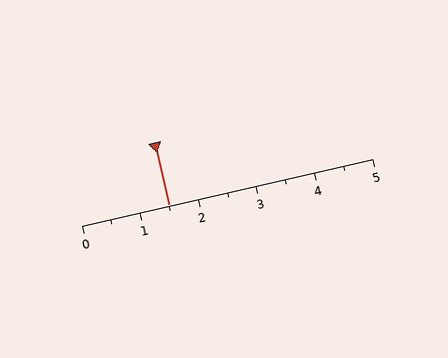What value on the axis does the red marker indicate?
The marker indicates approximately 1.5.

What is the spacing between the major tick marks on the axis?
The major ticks are spaced 1 apart.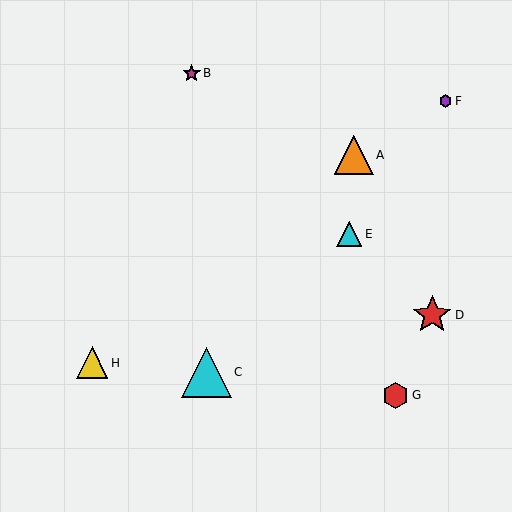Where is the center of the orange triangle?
The center of the orange triangle is at (354, 155).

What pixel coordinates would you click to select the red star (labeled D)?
Click at (432, 315) to select the red star D.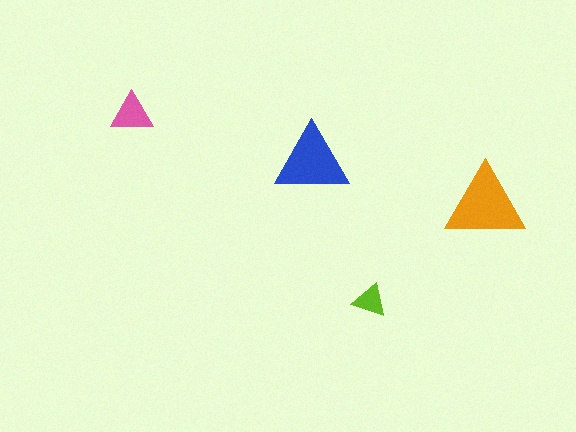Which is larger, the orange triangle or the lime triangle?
The orange one.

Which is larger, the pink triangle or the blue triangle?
The blue one.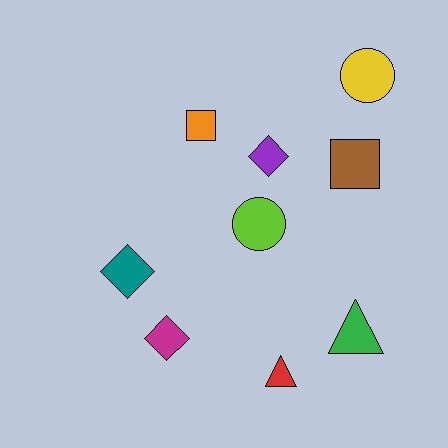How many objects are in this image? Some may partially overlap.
There are 9 objects.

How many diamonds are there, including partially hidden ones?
There are 3 diamonds.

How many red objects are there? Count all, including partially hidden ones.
There is 1 red object.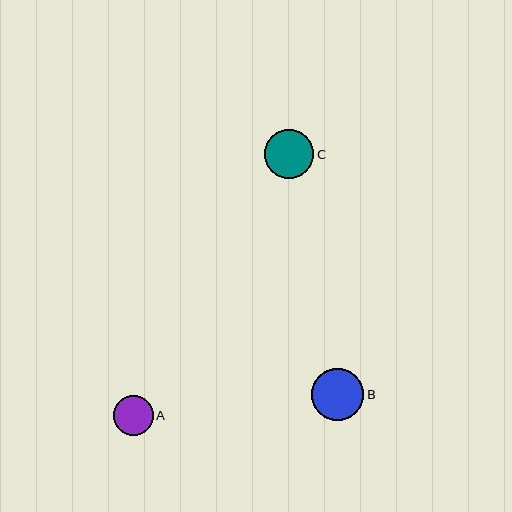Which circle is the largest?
Circle B is the largest with a size of approximately 52 pixels.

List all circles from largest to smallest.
From largest to smallest: B, C, A.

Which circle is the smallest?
Circle A is the smallest with a size of approximately 40 pixels.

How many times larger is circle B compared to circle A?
Circle B is approximately 1.3 times the size of circle A.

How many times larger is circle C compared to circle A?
Circle C is approximately 1.2 times the size of circle A.